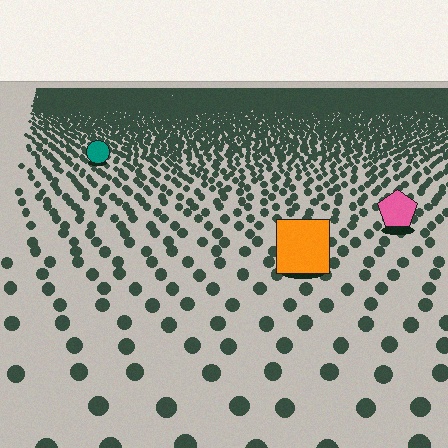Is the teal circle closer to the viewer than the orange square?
No. The orange square is closer — you can tell from the texture gradient: the ground texture is coarser near it.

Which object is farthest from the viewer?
The teal circle is farthest from the viewer. It appears smaller and the ground texture around it is denser.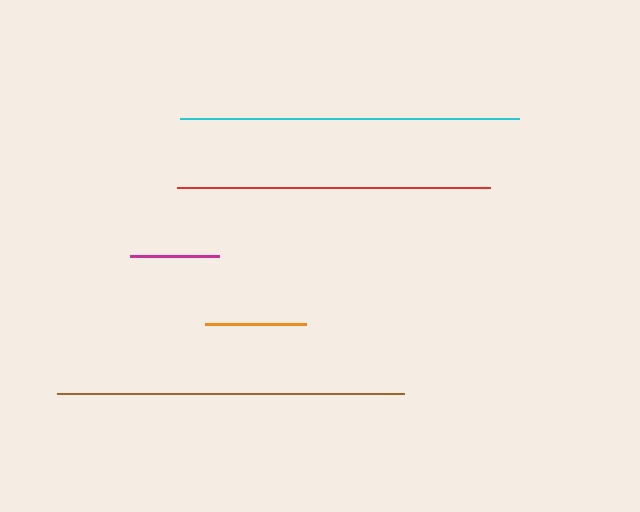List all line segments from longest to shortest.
From longest to shortest: brown, cyan, red, orange, magenta.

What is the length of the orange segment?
The orange segment is approximately 101 pixels long.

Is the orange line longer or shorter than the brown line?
The brown line is longer than the orange line.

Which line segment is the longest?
The brown line is the longest at approximately 347 pixels.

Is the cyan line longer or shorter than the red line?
The cyan line is longer than the red line.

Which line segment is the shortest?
The magenta line is the shortest at approximately 89 pixels.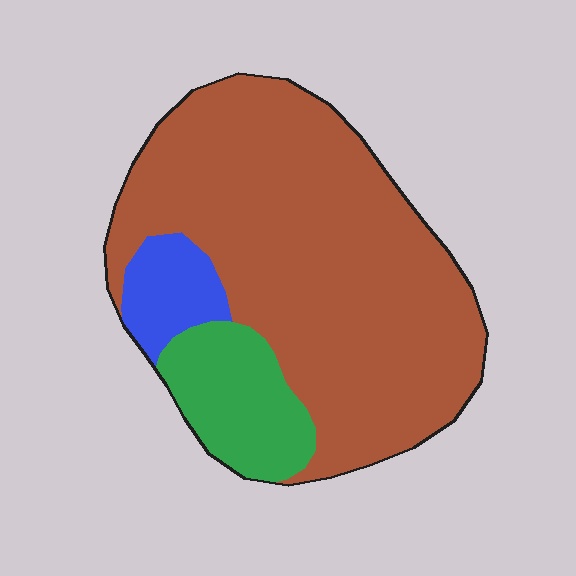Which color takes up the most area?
Brown, at roughly 75%.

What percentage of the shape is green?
Green covers 15% of the shape.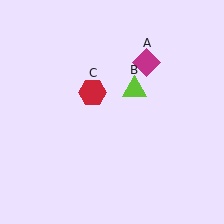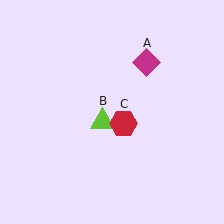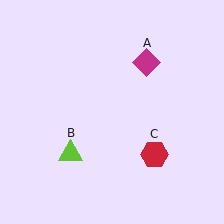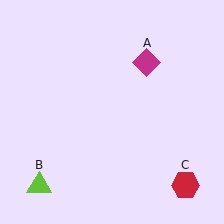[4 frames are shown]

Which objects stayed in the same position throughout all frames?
Magenta diamond (object A) remained stationary.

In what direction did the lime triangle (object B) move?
The lime triangle (object B) moved down and to the left.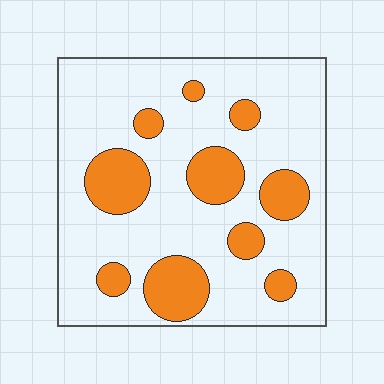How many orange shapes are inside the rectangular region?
10.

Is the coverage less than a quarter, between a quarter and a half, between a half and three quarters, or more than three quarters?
Less than a quarter.